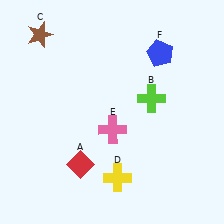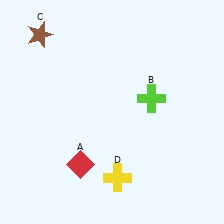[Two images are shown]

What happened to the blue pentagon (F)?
The blue pentagon (F) was removed in Image 2. It was in the top-right area of Image 1.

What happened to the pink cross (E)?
The pink cross (E) was removed in Image 2. It was in the bottom-right area of Image 1.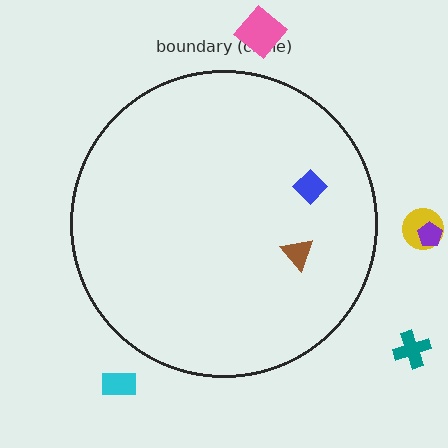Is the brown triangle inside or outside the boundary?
Inside.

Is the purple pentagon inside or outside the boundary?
Outside.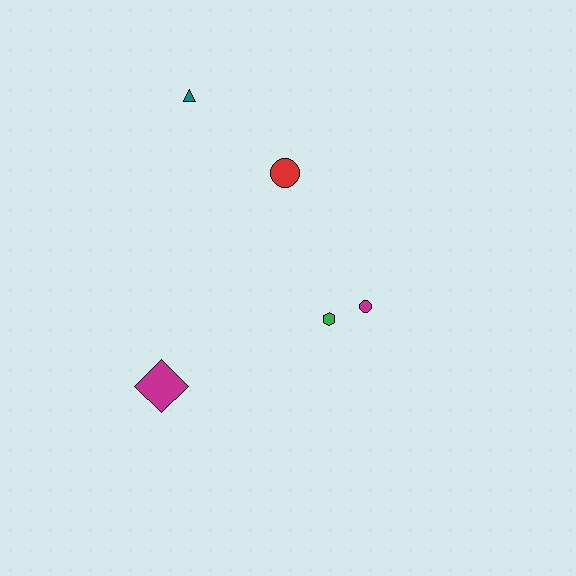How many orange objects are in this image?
There are no orange objects.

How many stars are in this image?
There are no stars.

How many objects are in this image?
There are 5 objects.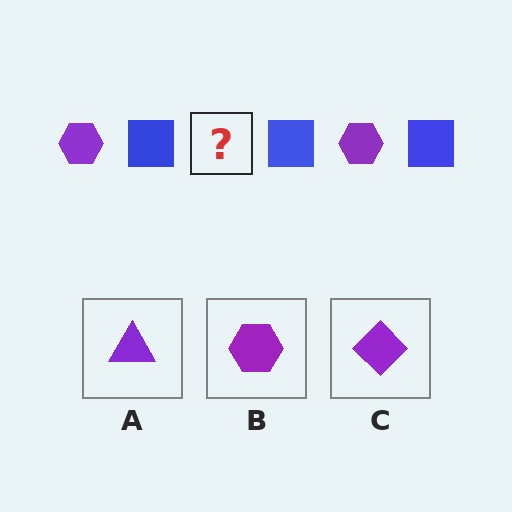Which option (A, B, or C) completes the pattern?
B.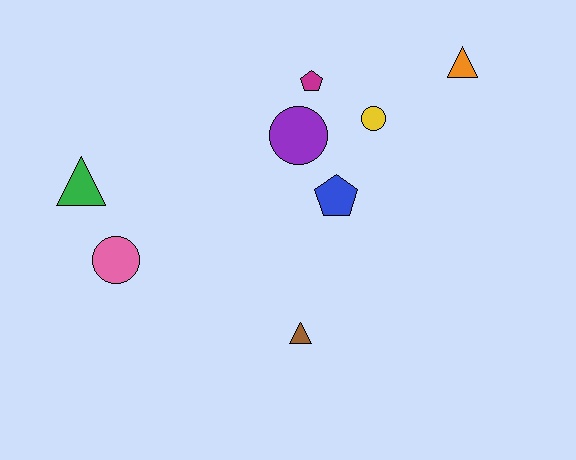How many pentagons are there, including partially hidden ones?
There are 2 pentagons.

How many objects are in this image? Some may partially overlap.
There are 8 objects.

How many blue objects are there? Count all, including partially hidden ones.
There is 1 blue object.